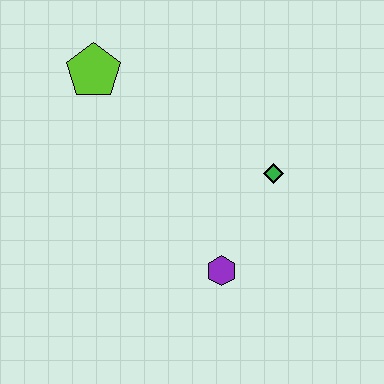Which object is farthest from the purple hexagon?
The lime pentagon is farthest from the purple hexagon.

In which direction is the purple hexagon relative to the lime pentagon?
The purple hexagon is below the lime pentagon.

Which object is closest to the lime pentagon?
The green diamond is closest to the lime pentagon.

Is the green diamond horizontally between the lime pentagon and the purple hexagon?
No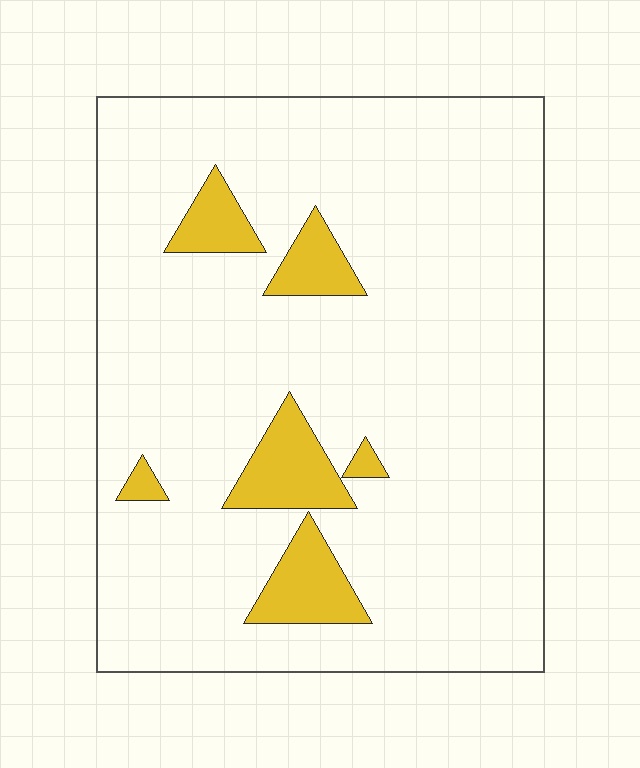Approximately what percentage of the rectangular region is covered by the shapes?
Approximately 10%.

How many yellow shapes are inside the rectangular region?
6.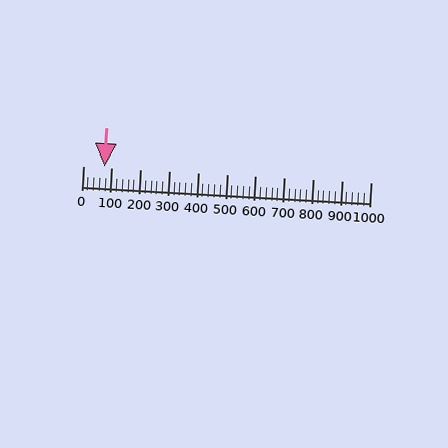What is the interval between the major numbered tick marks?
The major tick marks are spaced 100 units apart.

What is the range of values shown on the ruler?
The ruler shows values from 0 to 1000.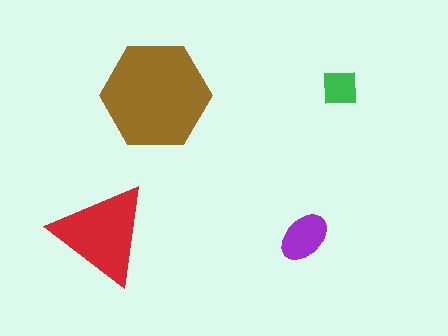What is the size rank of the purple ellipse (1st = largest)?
3rd.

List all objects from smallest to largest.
The green square, the purple ellipse, the red triangle, the brown hexagon.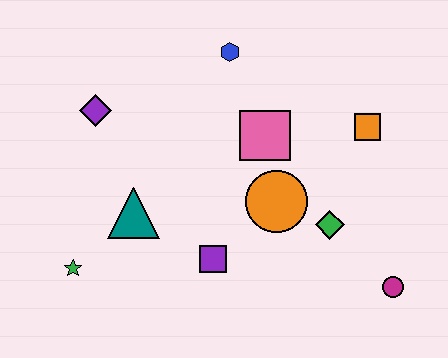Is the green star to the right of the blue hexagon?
No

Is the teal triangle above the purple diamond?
No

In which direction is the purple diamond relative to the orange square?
The purple diamond is to the left of the orange square.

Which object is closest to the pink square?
The orange circle is closest to the pink square.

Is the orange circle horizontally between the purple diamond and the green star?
No